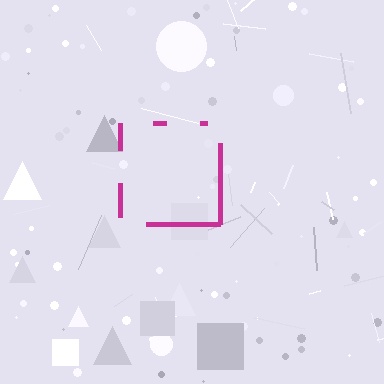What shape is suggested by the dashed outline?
The dashed outline suggests a square.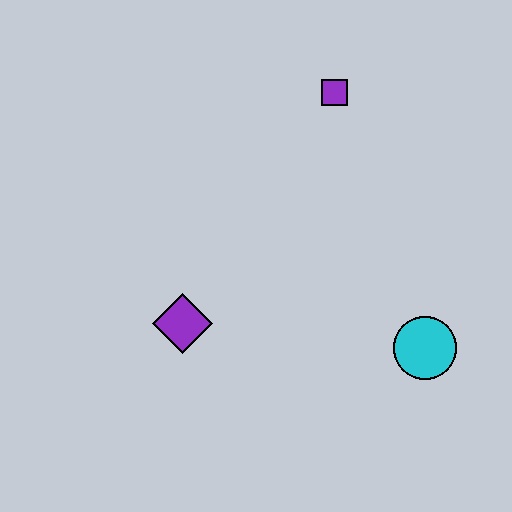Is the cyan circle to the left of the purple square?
No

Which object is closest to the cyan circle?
The purple diamond is closest to the cyan circle.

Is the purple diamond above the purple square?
No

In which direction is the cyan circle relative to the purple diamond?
The cyan circle is to the right of the purple diamond.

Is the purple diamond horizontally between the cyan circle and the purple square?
No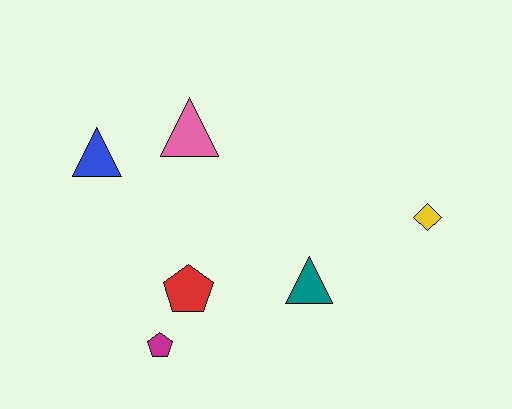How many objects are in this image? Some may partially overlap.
There are 6 objects.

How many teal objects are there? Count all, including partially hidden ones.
There is 1 teal object.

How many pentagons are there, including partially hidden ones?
There are 2 pentagons.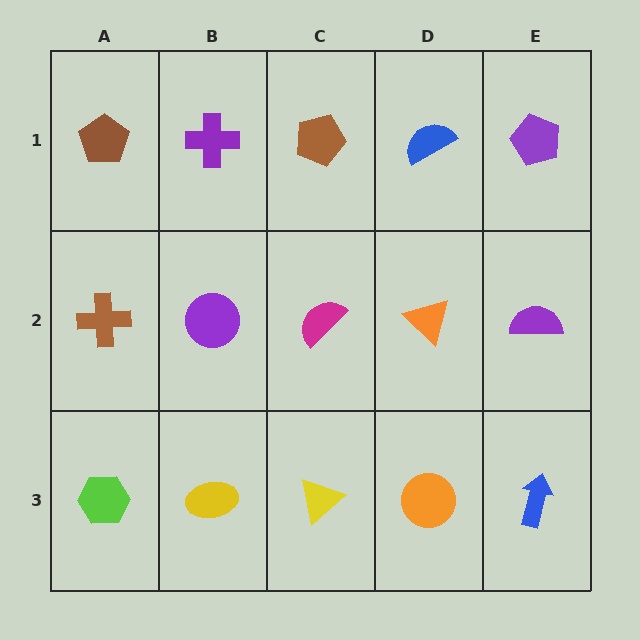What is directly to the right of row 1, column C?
A blue semicircle.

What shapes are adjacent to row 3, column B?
A purple circle (row 2, column B), a lime hexagon (row 3, column A), a yellow triangle (row 3, column C).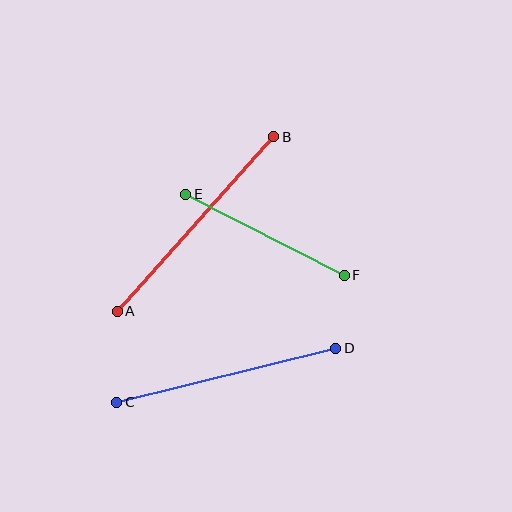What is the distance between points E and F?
The distance is approximately 178 pixels.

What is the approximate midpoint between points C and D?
The midpoint is at approximately (226, 375) pixels.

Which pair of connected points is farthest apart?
Points A and B are farthest apart.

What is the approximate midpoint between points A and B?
The midpoint is at approximately (195, 224) pixels.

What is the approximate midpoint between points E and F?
The midpoint is at approximately (265, 235) pixels.